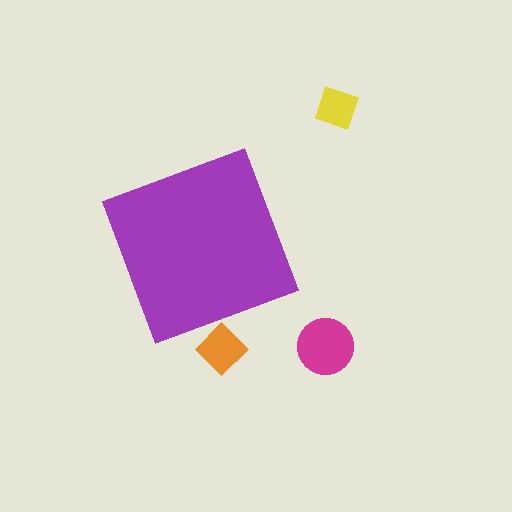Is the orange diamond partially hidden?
Yes, the orange diamond is partially hidden behind the purple diamond.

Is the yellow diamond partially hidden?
No, the yellow diamond is fully visible.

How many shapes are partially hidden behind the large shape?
1 shape is partially hidden.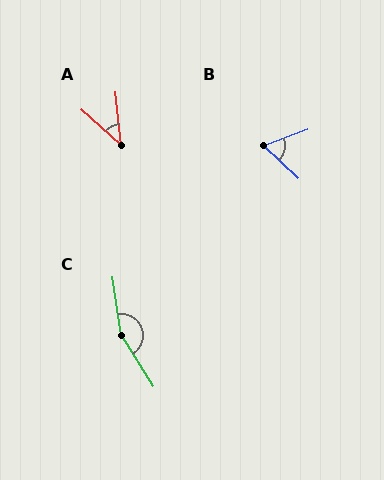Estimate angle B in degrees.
Approximately 63 degrees.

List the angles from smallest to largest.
A (43°), B (63°), C (156°).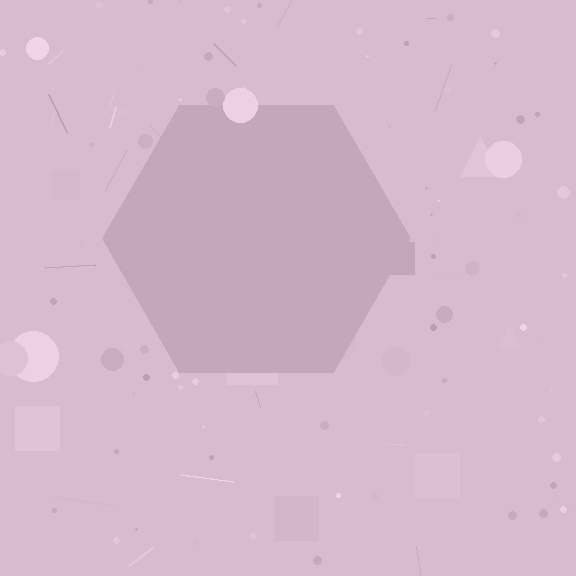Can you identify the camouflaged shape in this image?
The camouflaged shape is a hexagon.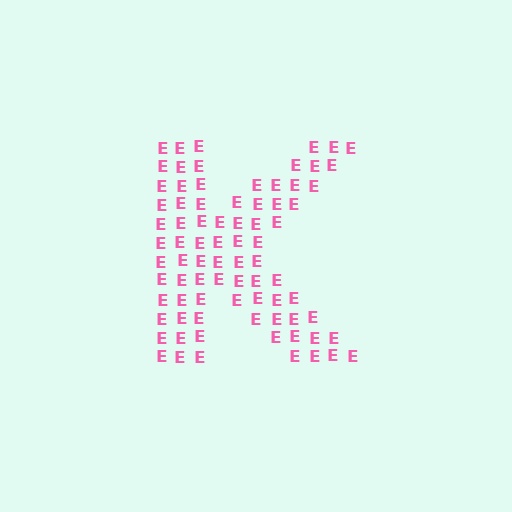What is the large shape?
The large shape is the letter K.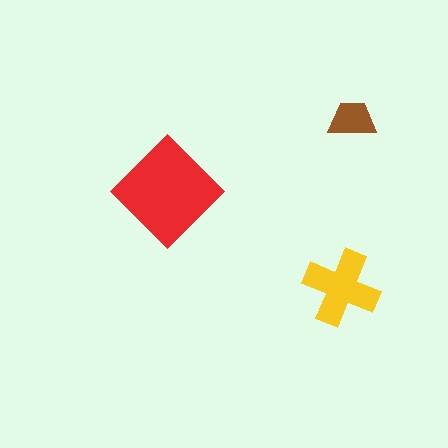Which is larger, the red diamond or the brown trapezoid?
The red diamond.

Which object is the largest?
The red diamond.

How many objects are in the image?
There are 3 objects in the image.